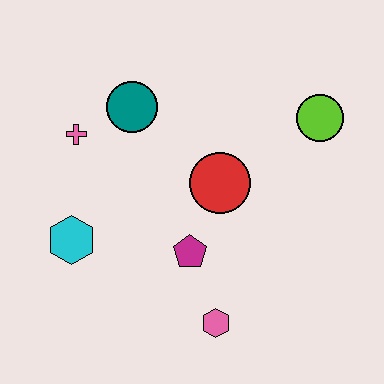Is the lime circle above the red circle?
Yes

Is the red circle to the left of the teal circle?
No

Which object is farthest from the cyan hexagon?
The lime circle is farthest from the cyan hexagon.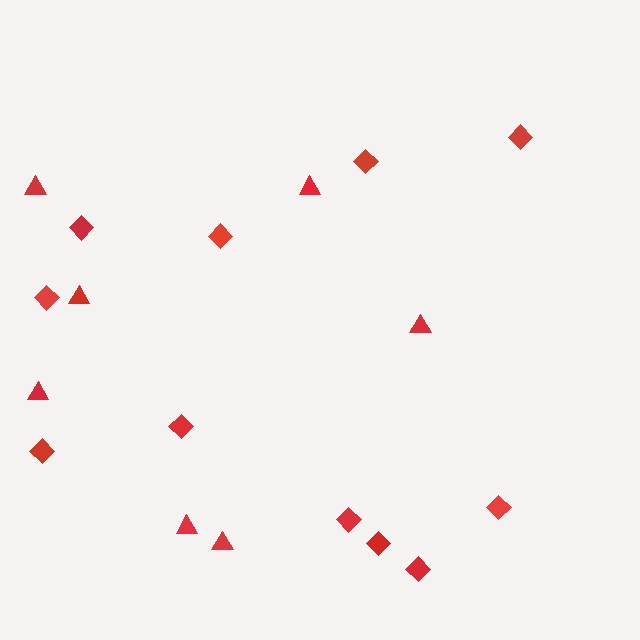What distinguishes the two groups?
There are 2 groups: one group of triangles (7) and one group of diamonds (11).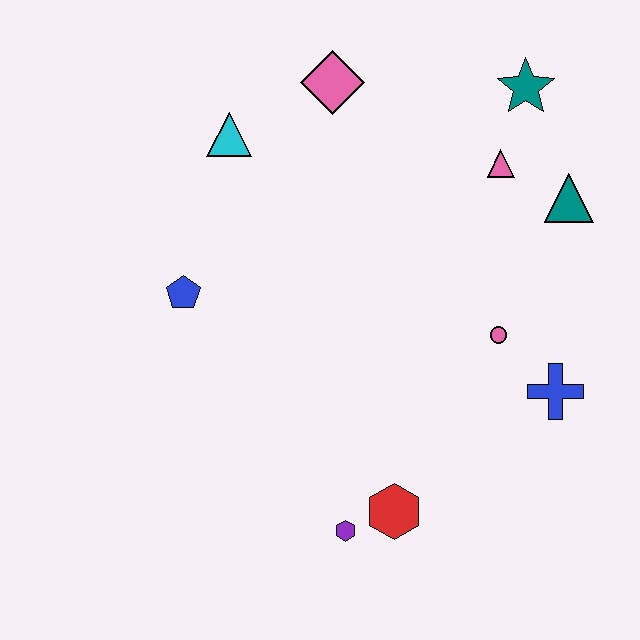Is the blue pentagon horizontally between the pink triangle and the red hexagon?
No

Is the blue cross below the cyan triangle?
Yes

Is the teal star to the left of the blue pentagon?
No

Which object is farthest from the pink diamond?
The purple hexagon is farthest from the pink diamond.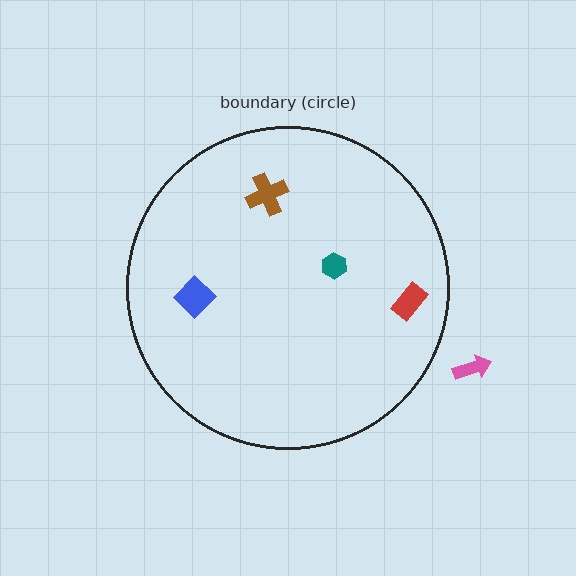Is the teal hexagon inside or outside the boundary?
Inside.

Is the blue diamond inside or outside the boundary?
Inside.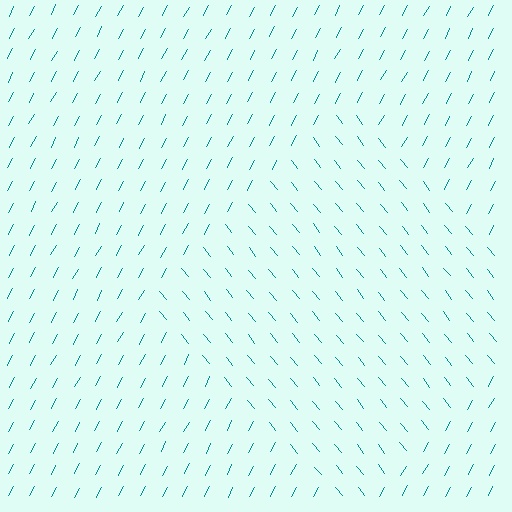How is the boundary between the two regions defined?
The boundary is defined purely by a change in line orientation (approximately 67 degrees difference). All lines are the same color and thickness.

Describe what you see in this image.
The image is filled with small teal line segments. A diamond region in the image has lines oriented differently from the surrounding lines, creating a visible texture boundary.